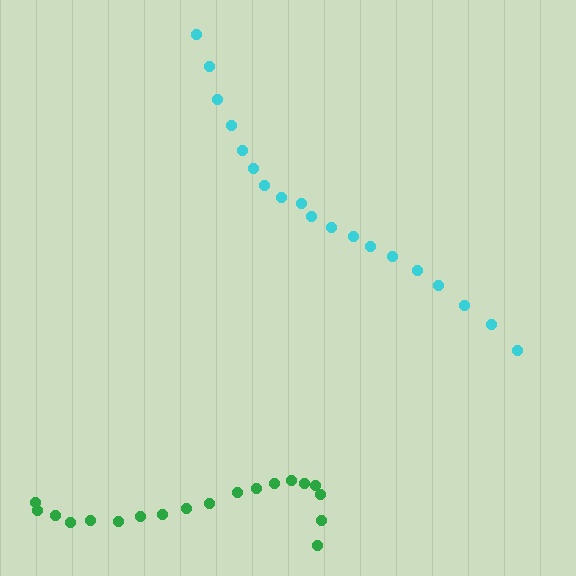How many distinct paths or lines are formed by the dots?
There are 2 distinct paths.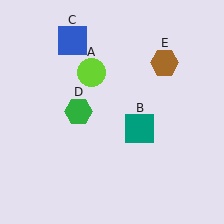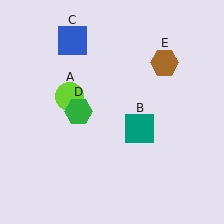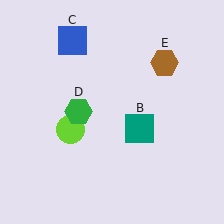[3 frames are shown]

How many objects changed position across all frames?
1 object changed position: lime circle (object A).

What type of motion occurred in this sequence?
The lime circle (object A) rotated counterclockwise around the center of the scene.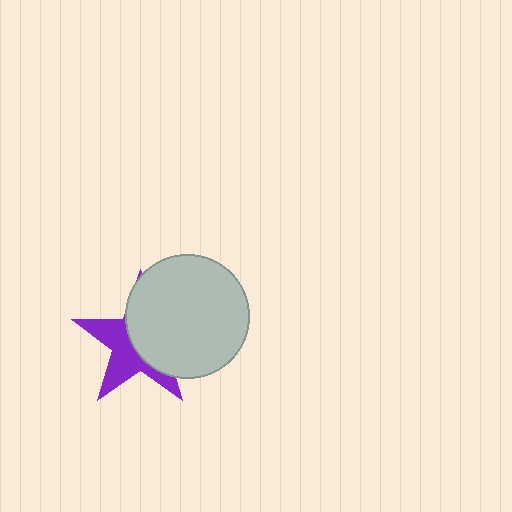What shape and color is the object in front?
The object in front is a light gray circle.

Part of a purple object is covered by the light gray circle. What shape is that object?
It is a star.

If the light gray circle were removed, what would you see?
You would see the complete purple star.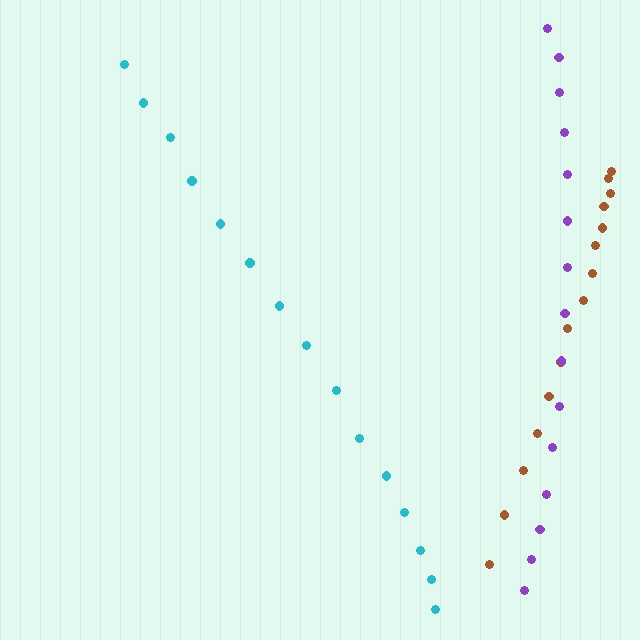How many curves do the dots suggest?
There are 3 distinct paths.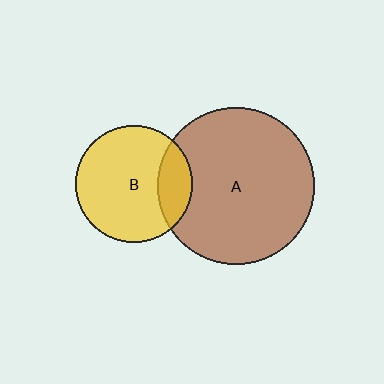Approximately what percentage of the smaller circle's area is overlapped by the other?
Approximately 20%.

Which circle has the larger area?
Circle A (brown).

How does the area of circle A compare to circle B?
Approximately 1.8 times.